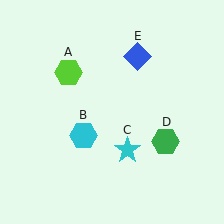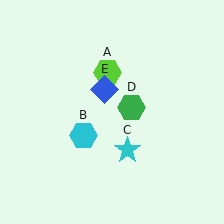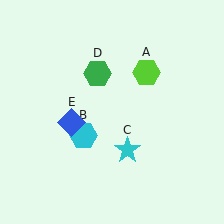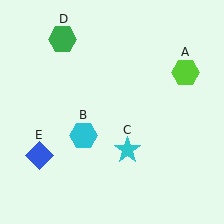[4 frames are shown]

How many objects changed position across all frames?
3 objects changed position: lime hexagon (object A), green hexagon (object D), blue diamond (object E).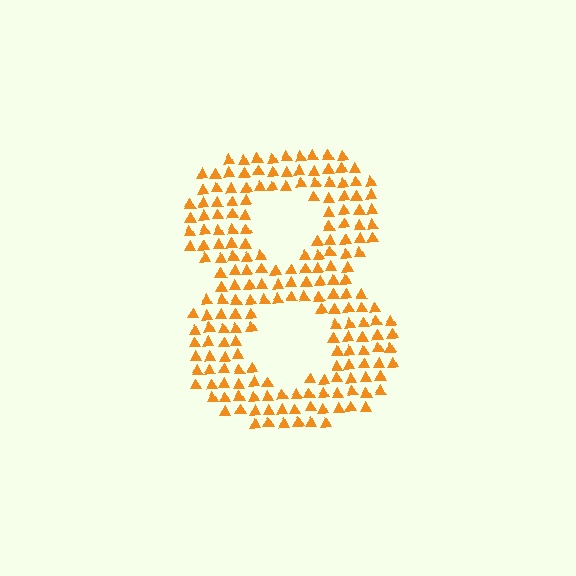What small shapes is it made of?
It is made of small triangles.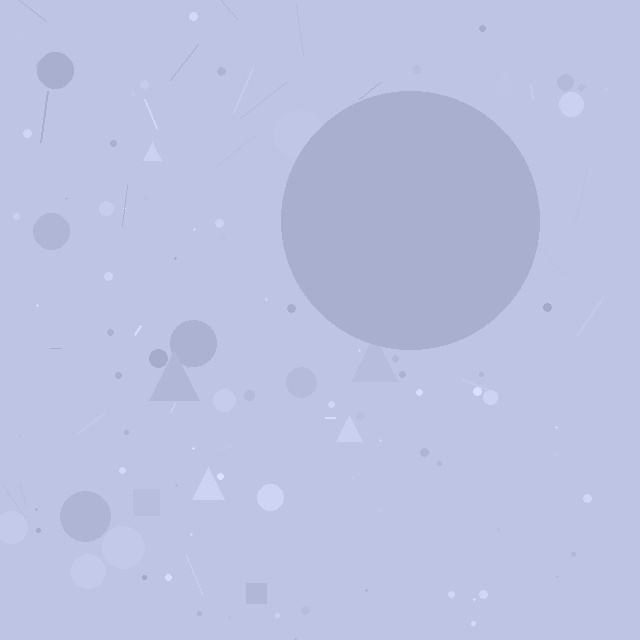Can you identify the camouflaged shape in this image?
The camouflaged shape is a circle.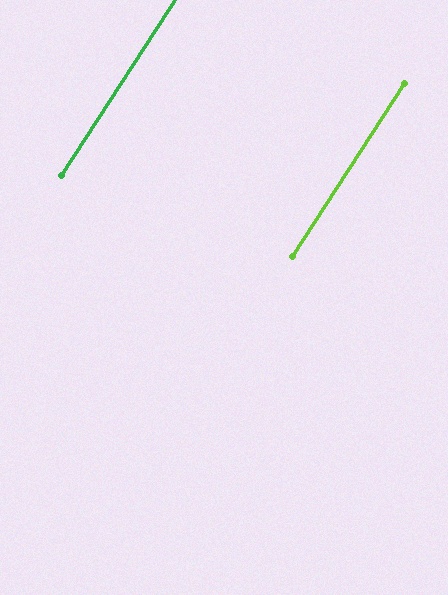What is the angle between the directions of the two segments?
Approximately 0 degrees.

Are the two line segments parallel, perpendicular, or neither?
Parallel — their directions differ by only 0.1°.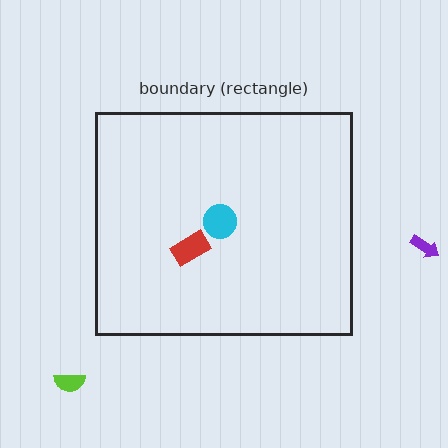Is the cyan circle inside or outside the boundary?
Inside.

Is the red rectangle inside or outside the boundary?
Inside.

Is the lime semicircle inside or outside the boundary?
Outside.